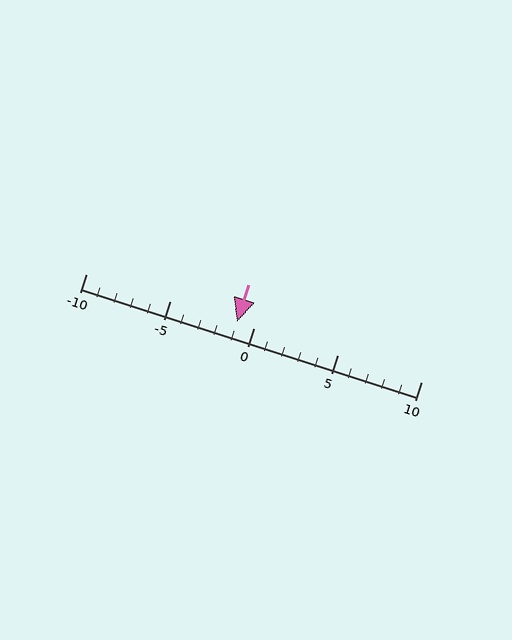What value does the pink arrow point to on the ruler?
The pink arrow points to approximately -1.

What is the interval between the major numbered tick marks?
The major tick marks are spaced 5 units apart.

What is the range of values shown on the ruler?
The ruler shows values from -10 to 10.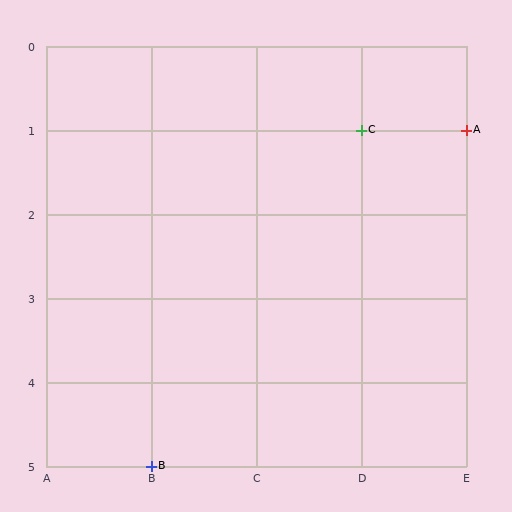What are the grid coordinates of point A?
Point A is at grid coordinates (E, 1).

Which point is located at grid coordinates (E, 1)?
Point A is at (E, 1).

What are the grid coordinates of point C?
Point C is at grid coordinates (D, 1).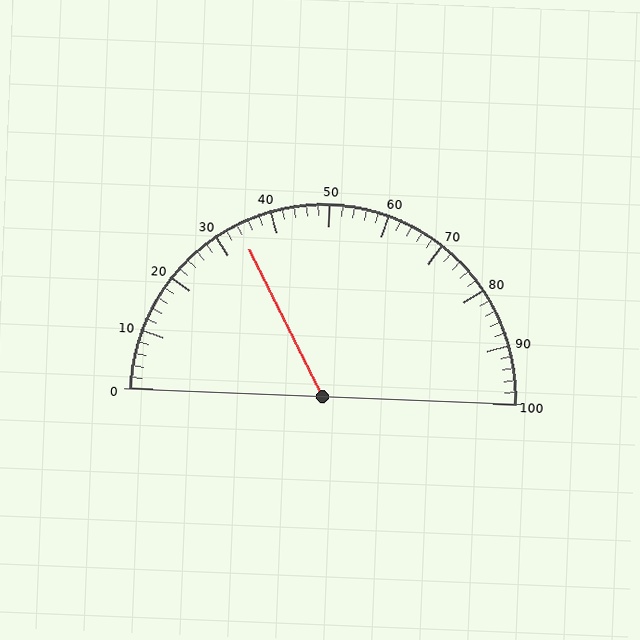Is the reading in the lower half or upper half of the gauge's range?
The reading is in the lower half of the range (0 to 100).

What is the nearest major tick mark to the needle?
The nearest major tick mark is 30.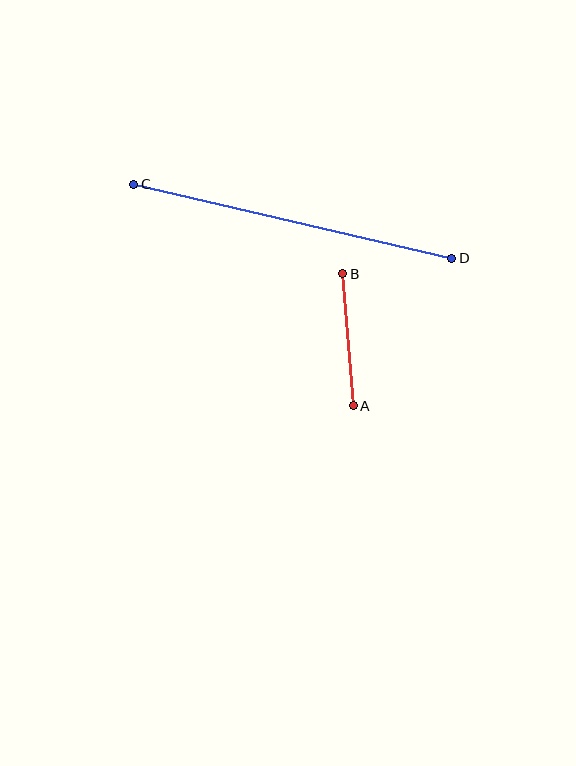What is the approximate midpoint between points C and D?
The midpoint is at approximately (293, 221) pixels.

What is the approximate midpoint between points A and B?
The midpoint is at approximately (348, 340) pixels.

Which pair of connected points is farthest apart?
Points C and D are farthest apart.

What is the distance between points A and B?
The distance is approximately 132 pixels.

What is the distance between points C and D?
The distance is approximately 326 pixels.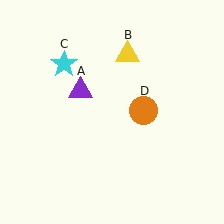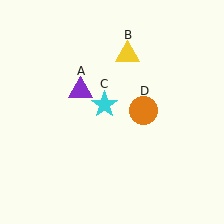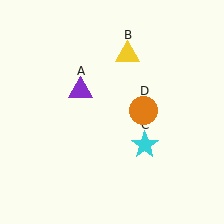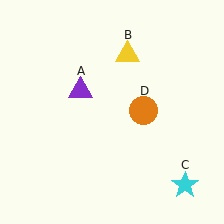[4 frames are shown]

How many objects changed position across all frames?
1 object changed position: cyan star (object C).